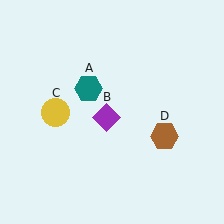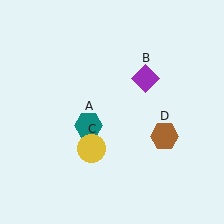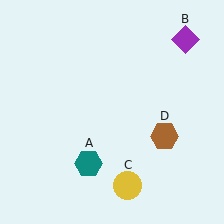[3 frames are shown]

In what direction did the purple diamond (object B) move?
The purple diamond (object B) moved up and to the right.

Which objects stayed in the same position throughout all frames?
Brown hexagon (object D) remained stationary.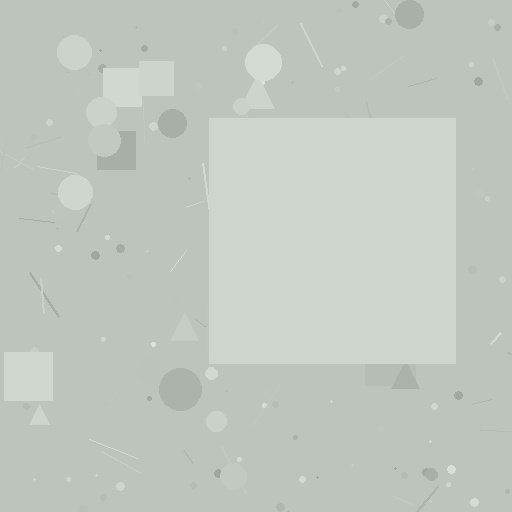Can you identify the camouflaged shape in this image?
The camouflaged shape is a square.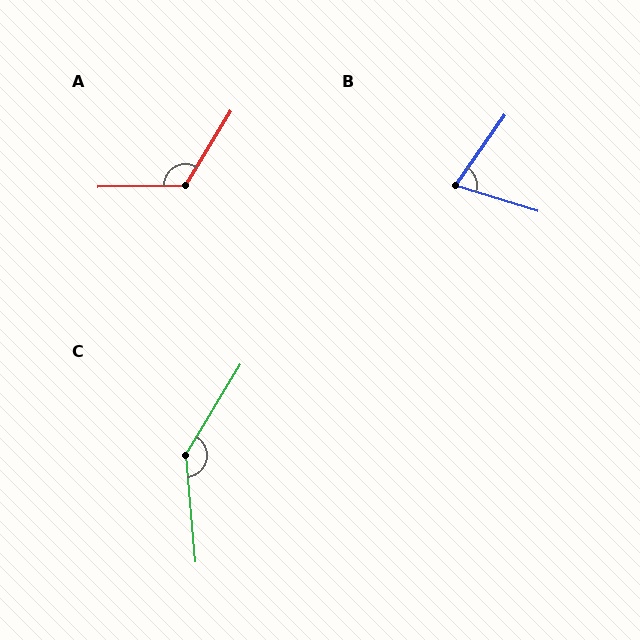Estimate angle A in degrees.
Approximately 122 degrees.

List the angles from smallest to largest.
B (72°), A (122°), C (144°).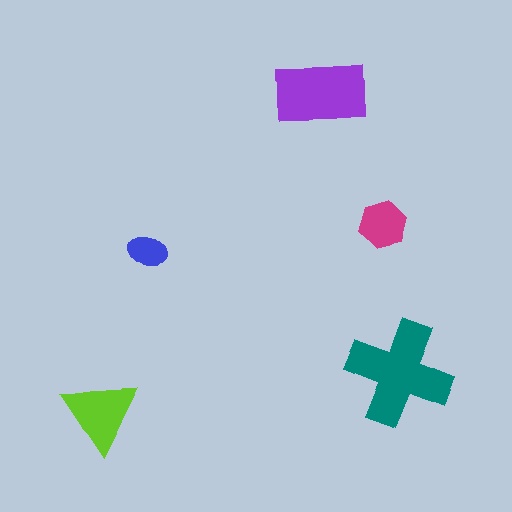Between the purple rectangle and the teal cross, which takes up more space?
The teal cross.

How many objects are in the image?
There are 5 objects in the image.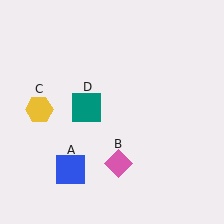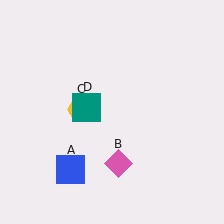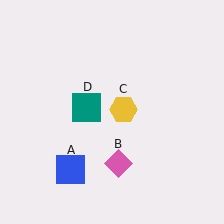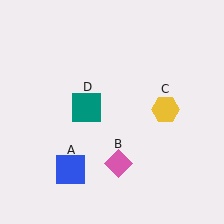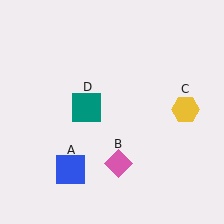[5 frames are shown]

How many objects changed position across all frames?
1 object changed position: yellow hexagon (object C).